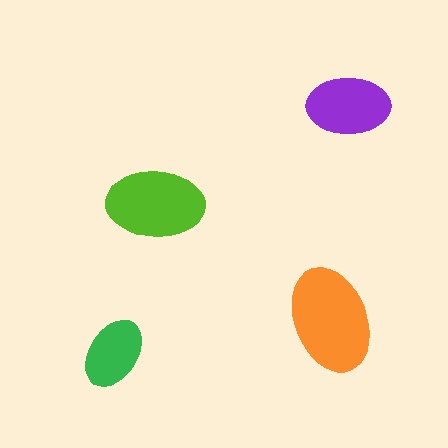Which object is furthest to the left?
The green ellipse is leftmost.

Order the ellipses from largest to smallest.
the orange one, the lime one, the purple one, the green one.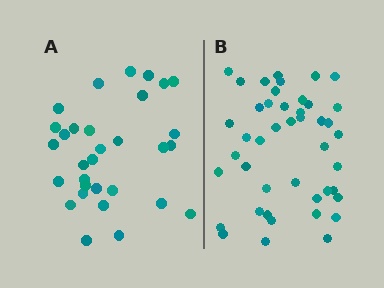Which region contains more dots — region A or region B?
Region B (the right region) has more dots.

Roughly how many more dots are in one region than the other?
Region B has approximately 15 more dots than region A.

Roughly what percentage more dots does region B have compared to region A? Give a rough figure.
About 40% more.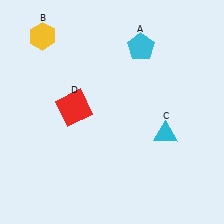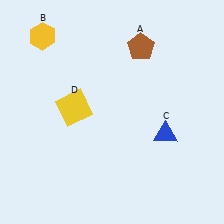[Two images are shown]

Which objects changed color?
A changed from cyan to brown. C changed from cyan to blue. D changed from red to yellow.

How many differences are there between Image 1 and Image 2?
There are 3 differences between the two images.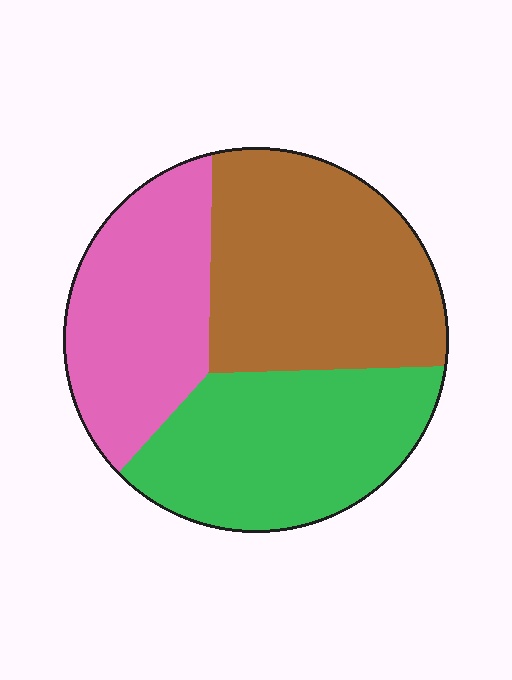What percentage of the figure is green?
Green takes up about one third (1/3) of the figure.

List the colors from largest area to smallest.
From largest to smallest: brown, green, pink.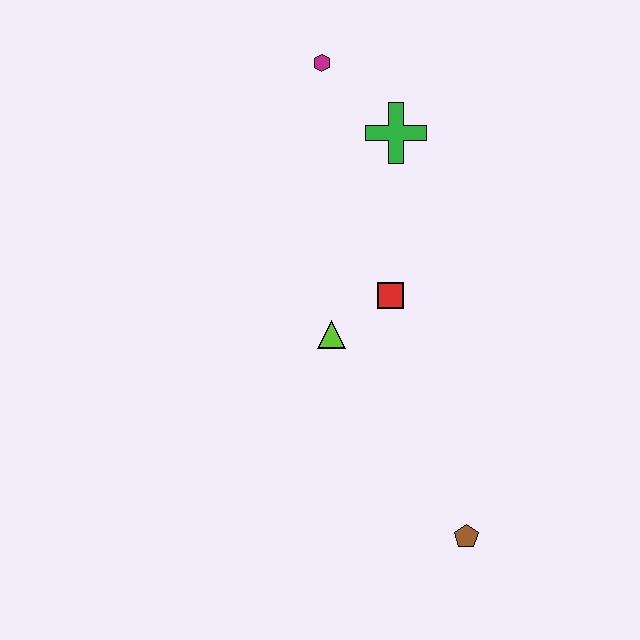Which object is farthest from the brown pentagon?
The magenta hexagon is farthest from the brown pentagon.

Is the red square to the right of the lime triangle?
Yes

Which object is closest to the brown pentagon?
The lime triangle is closest to the brown pentagon.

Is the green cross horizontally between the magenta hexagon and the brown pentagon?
Yes